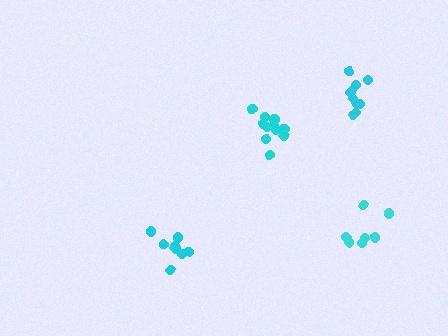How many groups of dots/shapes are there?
There are 4 groups.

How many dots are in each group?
Group 1: 8 dots, Group 2: 10 dots, Group 3: 8 dots, Group 4: 11 dots (37 total).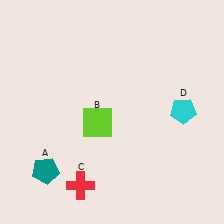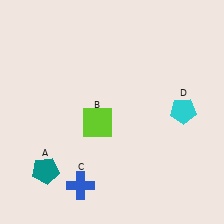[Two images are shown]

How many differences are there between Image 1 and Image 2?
There is 1 difference between the two images.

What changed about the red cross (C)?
In Image 1, C is red. In Image 2, it changed to blue.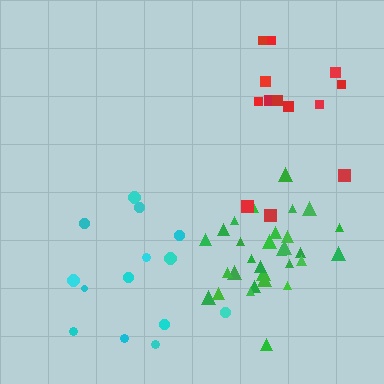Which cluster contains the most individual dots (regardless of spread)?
Green (30).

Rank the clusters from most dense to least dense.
green, cyan, red.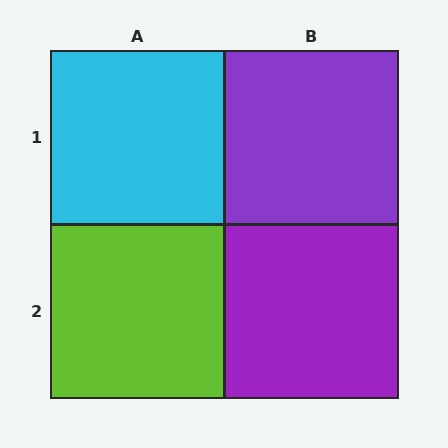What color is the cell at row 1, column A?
Cyan.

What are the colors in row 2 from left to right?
Lime, purple.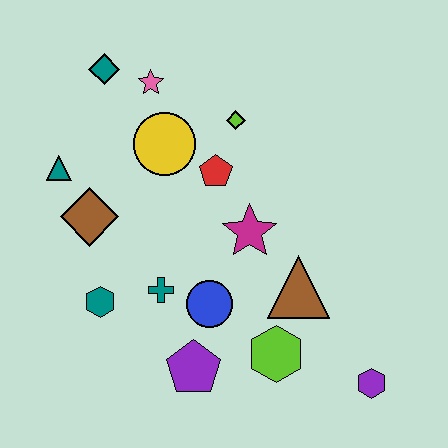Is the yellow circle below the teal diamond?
Yes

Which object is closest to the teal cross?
The blue circle is closest to the teal cross.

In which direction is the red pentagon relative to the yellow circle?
The red pentagon is to the right of the yellow circle.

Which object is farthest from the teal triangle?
The purple hexagon is farthest from the teal triangle.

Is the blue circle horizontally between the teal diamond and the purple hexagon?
Yes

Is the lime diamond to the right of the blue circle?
Yes